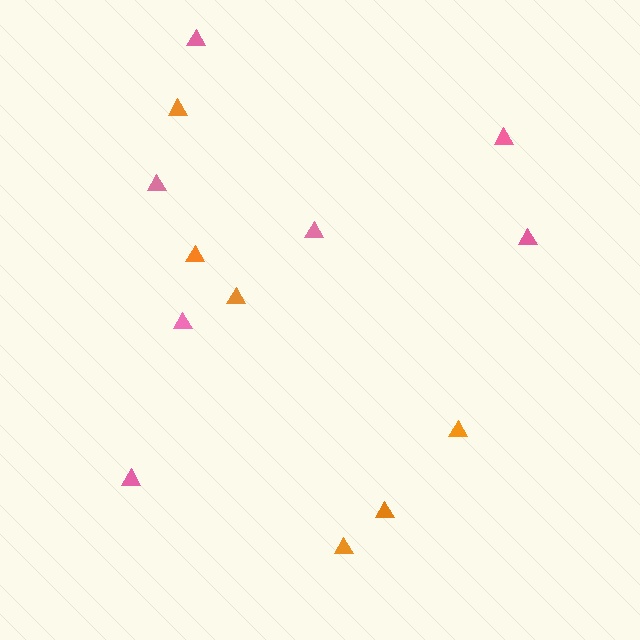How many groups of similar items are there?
There are 2 groups: one group of orange triangles (6) and one group of pink triangles (7).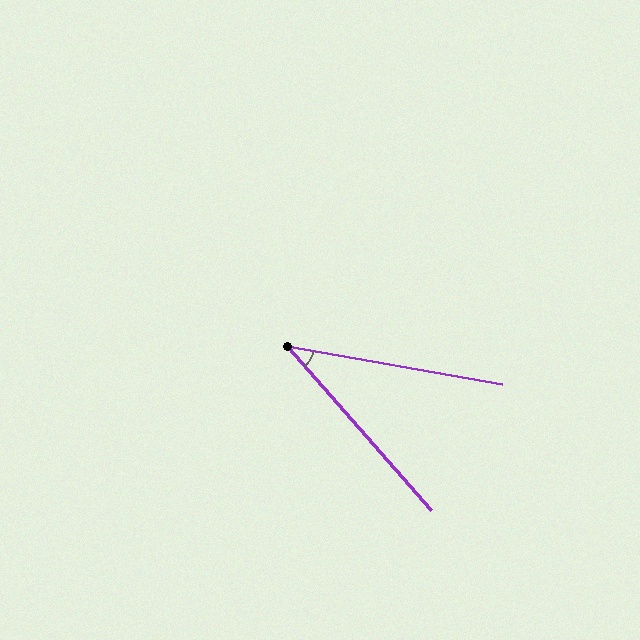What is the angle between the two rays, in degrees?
Approximately 39 degrees.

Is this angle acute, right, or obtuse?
It is acute.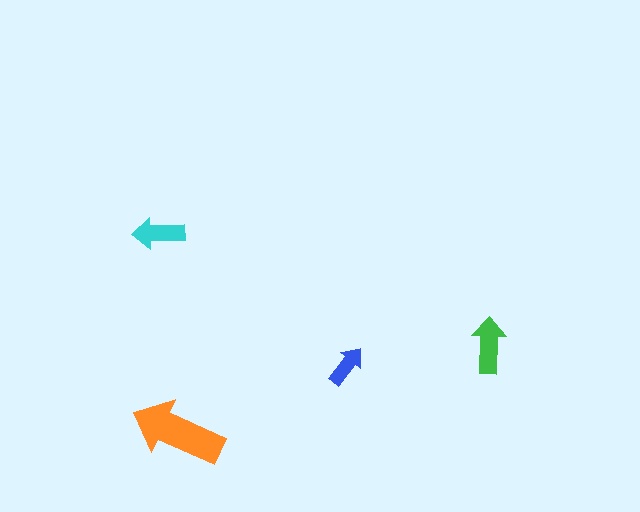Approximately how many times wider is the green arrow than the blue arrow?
About 1.5 times wider.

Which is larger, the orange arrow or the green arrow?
The orange one.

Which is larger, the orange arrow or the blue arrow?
The orange one.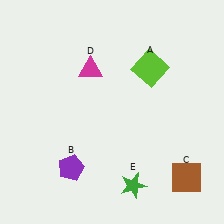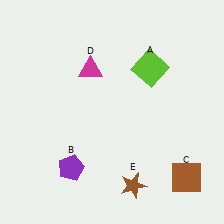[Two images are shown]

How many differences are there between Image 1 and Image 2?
There is 1 difference between the two images.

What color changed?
The star (E) changed from green in Image 1 to brown in Image 2.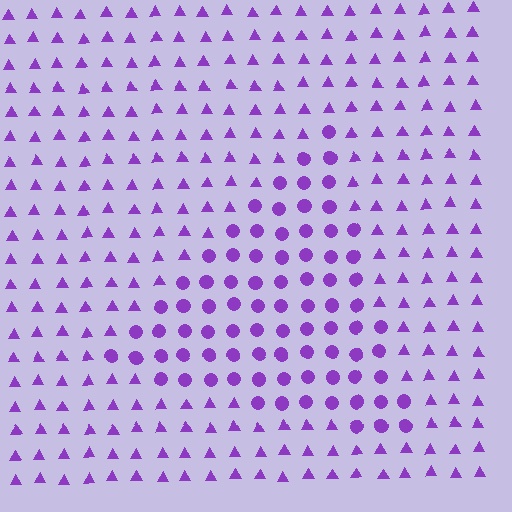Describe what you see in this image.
The image is filled with small purple elements arranged in a uniform grid. A triangle-shaped region contains circles, while the surrounding area contains triangles. The boundary is defined purely by the change in element shape.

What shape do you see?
I see a triangle.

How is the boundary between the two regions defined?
The boundary is defined by a change in element shape: circles inside vs. triangles outside. All elements share the same color and spacing.